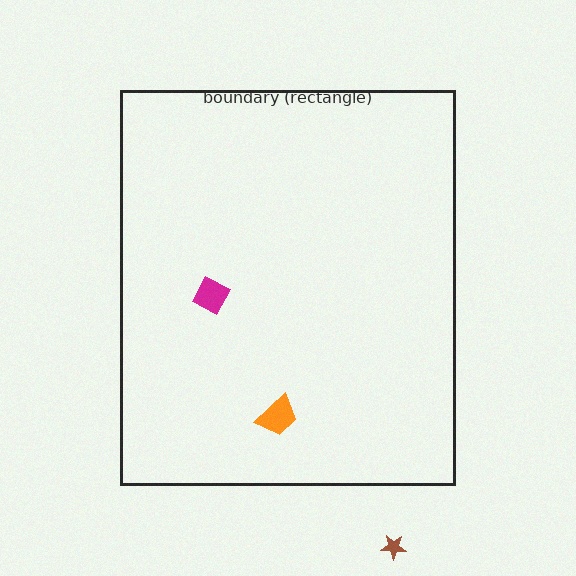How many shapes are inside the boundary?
2 inside, 1 outside.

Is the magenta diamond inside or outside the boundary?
Inside.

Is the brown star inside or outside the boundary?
Outside.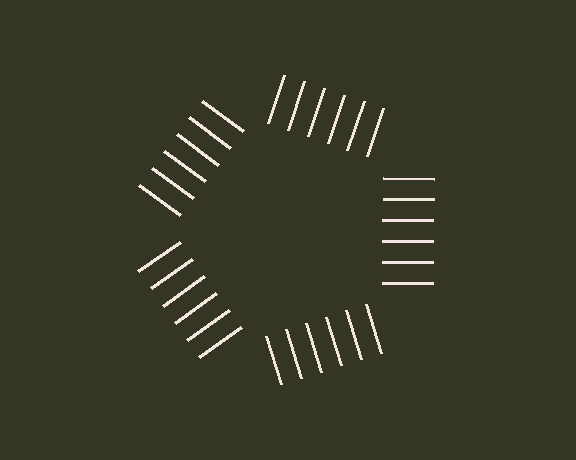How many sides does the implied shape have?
5 sides — the line-ends trace a pentagon.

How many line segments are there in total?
30 — 6 along each of the 5 edges.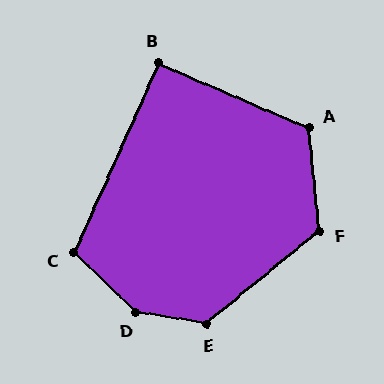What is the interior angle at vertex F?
Approximately 124 degrees (obtuse).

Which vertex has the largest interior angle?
D, at approximately 145 degrees.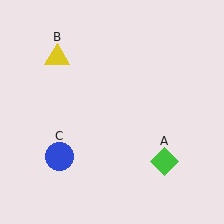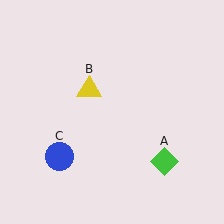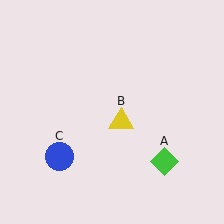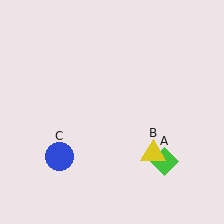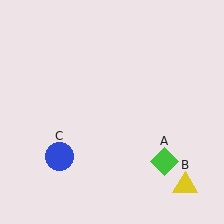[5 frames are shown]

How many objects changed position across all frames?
1 object changed position: yellow triangle (object B).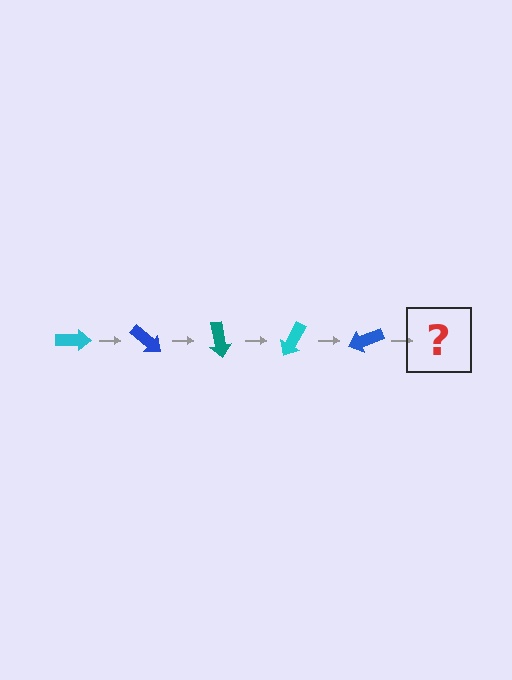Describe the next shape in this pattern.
It should be a teal arrow, rotated 200 degrees from the start.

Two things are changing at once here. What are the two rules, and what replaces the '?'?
The two rules are that it rotates 40 degrees each step and the color cycles through cyan, blue, and teal. The '?' should be a teal arrow, rotated 200 degrees from the start.